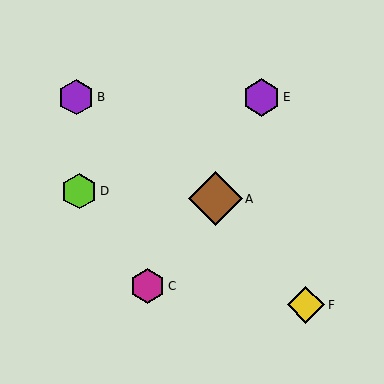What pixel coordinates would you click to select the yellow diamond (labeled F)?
Click at (306, 305) to select the yellow diamond F.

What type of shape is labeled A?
Shape A is a brown diamond.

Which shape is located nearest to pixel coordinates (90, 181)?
The lime hexagon (labeled D) at (79, 191) is nearest to that location.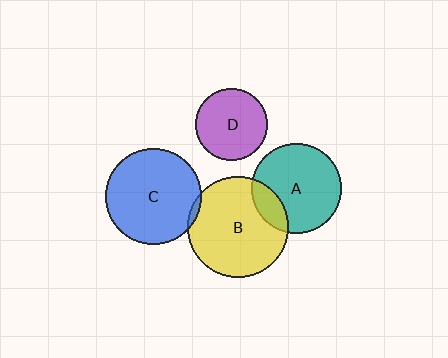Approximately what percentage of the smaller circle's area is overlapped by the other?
Approximately 5%.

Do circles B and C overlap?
Yes.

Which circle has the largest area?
Circle B (yellow).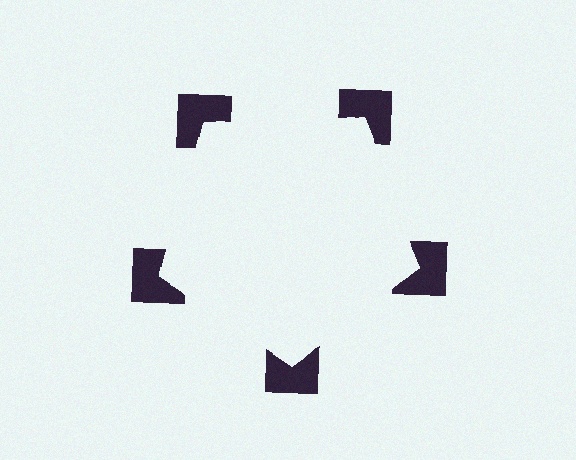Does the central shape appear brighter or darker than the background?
It typically appears slightly brighter than the background, even though no actual brightness change is drawn.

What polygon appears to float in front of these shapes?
An illusory pentagon — its edges are inferred from the aligned wedge cuts in the notched squares, not physically drawn.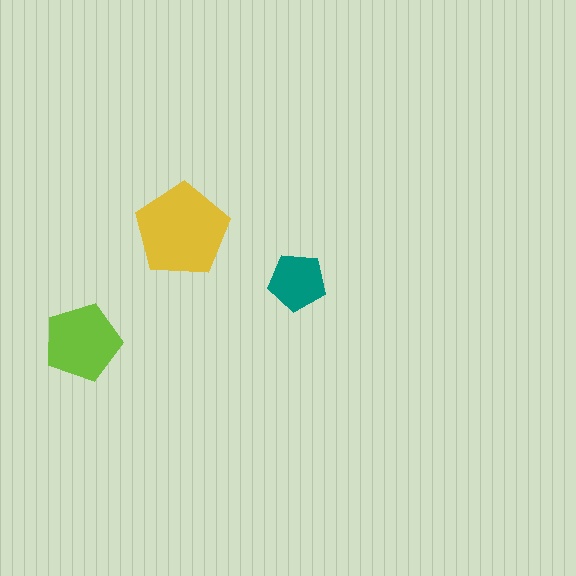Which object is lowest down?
The lime pentagon is bottommost.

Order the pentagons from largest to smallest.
the yellow one, the lime one, the teal one.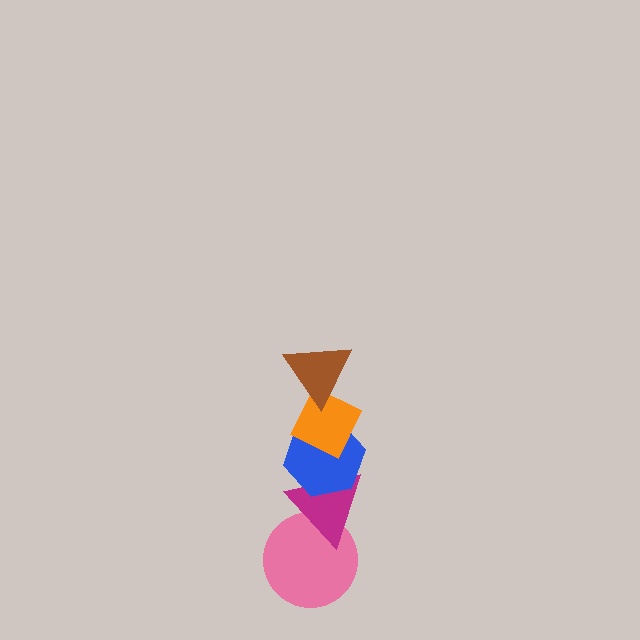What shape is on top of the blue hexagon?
The orange diamond is on top of the blue hexagon.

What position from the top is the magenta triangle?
The magenta triangle is 4th from the top.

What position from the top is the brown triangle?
The brown triangle is 1st from the top.